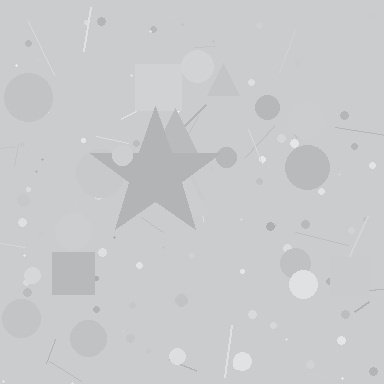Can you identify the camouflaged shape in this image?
The camouflaged shape is a star.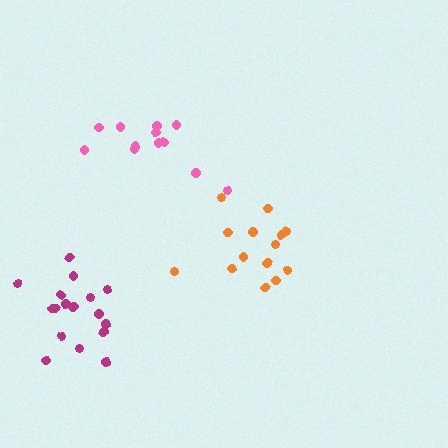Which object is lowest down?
The magenta cluster is bottommost.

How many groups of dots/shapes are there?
There are 3 groups.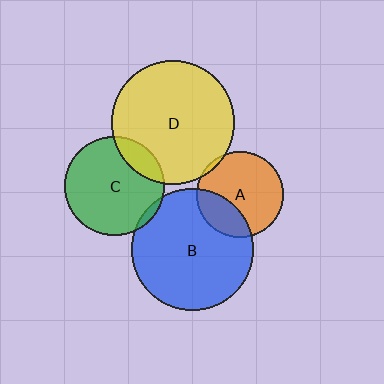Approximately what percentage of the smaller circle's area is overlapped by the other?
Approximately 5%.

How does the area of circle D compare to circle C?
Approximately 1.5 times.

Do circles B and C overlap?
Yes.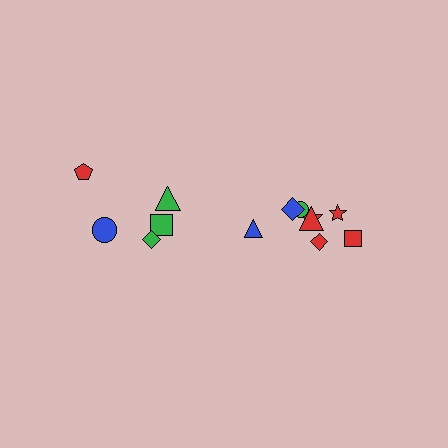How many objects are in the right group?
There are 8 objects.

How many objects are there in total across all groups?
There are 13 objects.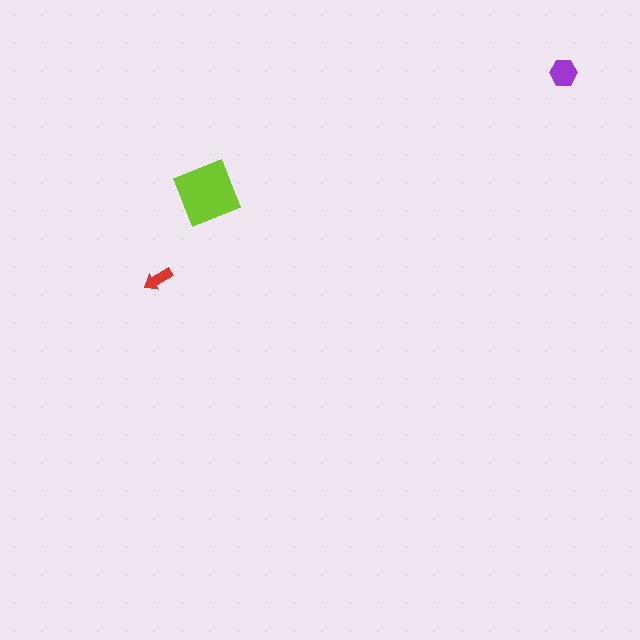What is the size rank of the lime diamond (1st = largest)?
1st.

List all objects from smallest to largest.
The red arrow, the purple hexagon, the lime diamond.